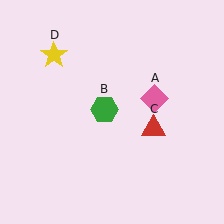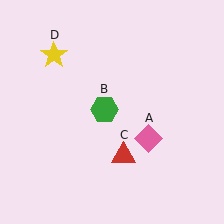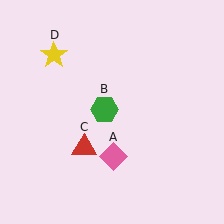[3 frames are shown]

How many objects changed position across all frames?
2 objects changed position: pink diamond (object A), red triangle (object C).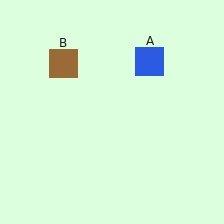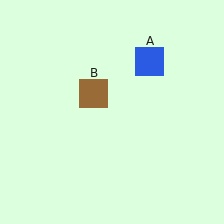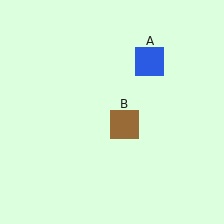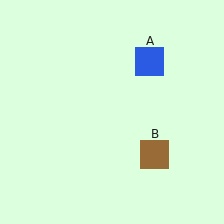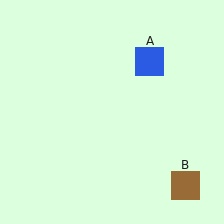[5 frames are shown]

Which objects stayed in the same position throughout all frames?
Blue square (object A) remained stationary.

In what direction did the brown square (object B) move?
The brown square (object B) moved down and to the right.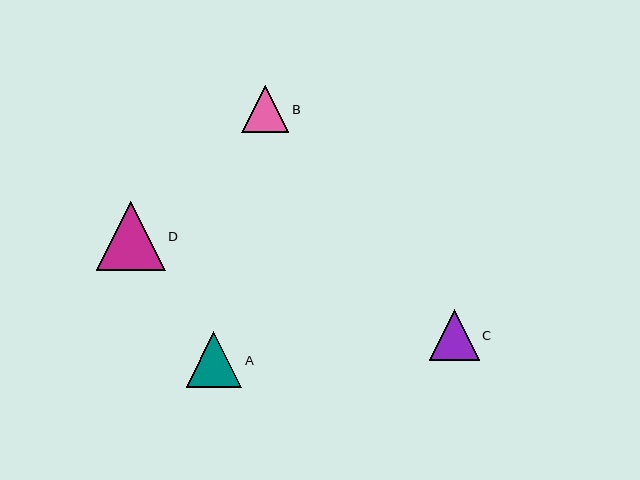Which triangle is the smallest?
Triangle B is the smallest with a size of approximately 47 pixels.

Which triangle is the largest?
Triangle D is the largest with a size of approximately 68 pixels.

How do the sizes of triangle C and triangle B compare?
Triangle C and triangle B are approximately the same size.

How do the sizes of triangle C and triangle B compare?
Triangle C and triangle B are approximately the same size.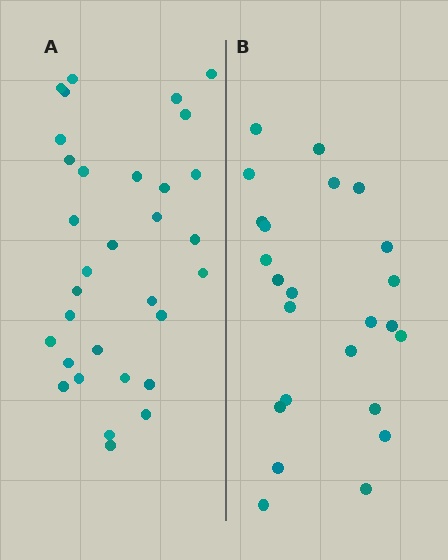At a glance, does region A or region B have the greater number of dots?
Region A (the left region) has more dots.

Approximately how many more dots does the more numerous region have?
Region A has roughly 8 or so more dots than region B.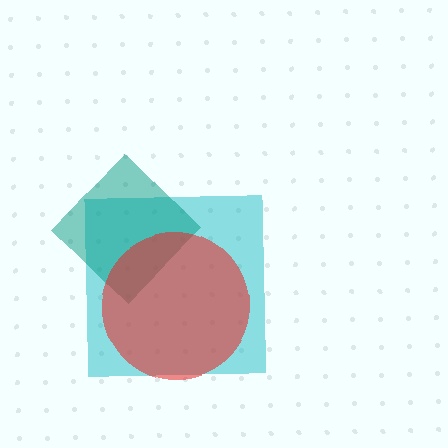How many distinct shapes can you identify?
There are 3 distinct shapes: a cyan square, a teal diamond, a red circle.